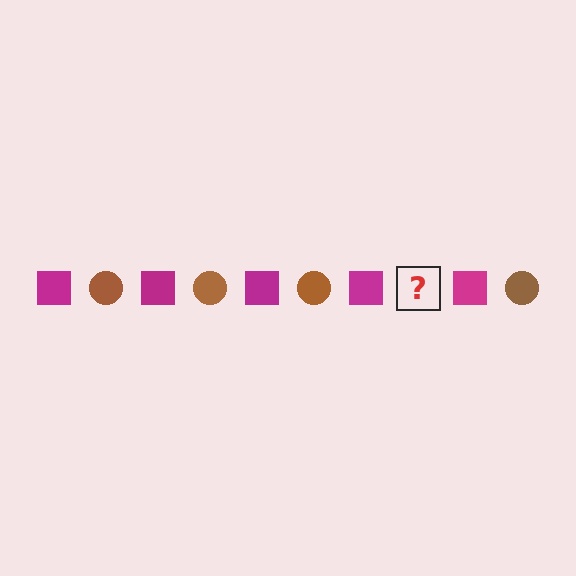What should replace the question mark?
The question mark should be replaced with a brown circle.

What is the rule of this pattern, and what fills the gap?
The rule is that the pattern alternates between magenta square and brown circle. The gap should be filled with a brown circle.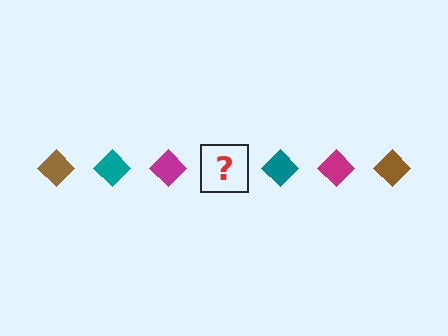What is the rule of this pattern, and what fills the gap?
The rule is that the pattern cycles through brown, teal, magenta diamonds. The gap should be filled with a brown diamond.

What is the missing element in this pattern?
The missing element is a brown diamond.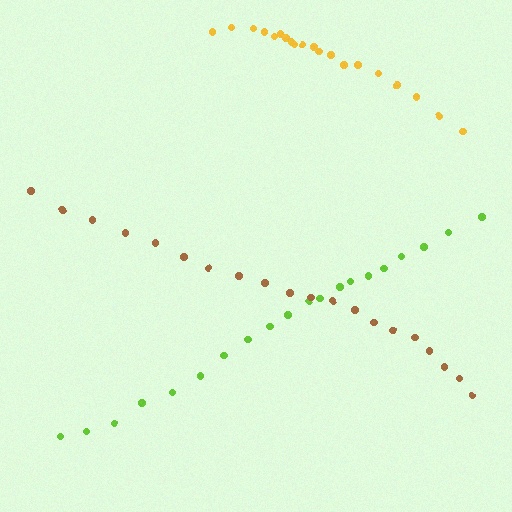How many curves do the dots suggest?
There are 3 distinct paths.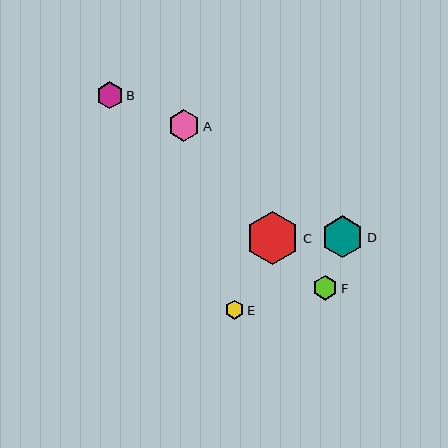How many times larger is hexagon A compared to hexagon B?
Hexagon A is approximately 1.1 times the size of hexagon B.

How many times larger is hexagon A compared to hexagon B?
Hexagon A is approximately 1.1 times the size of hexagon B.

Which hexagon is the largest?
Hexagon C is the largest with a size of approximately 54 pixels.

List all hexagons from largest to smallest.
From largest to smallest: C, D, A, B, F, E.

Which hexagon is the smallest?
Hexagon E is the smallest with a size of approximately 19 pixels.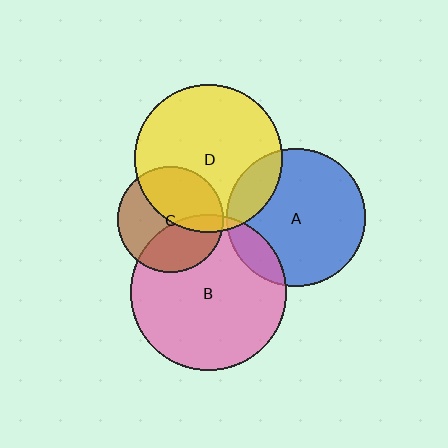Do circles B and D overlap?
Yes.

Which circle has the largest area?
Circle B (pink).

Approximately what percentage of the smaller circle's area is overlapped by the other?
Approximately 5%.